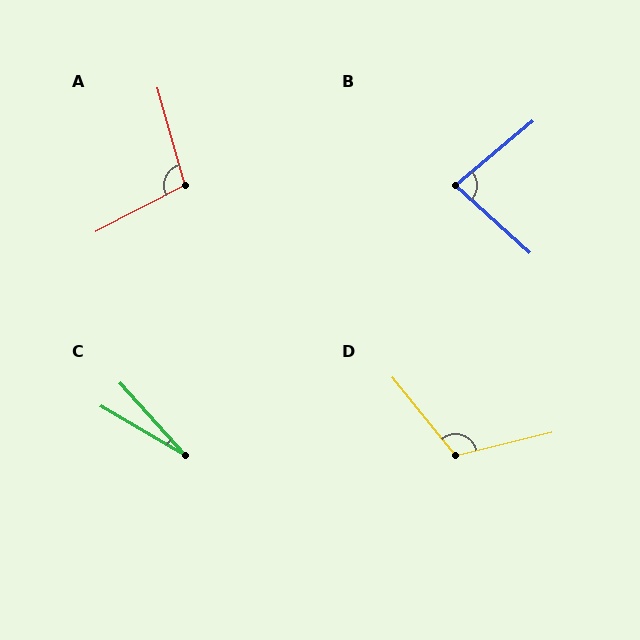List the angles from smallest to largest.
C (17°), B (82°), A (102°), D (115°).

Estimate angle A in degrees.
Approximately 102 degrees.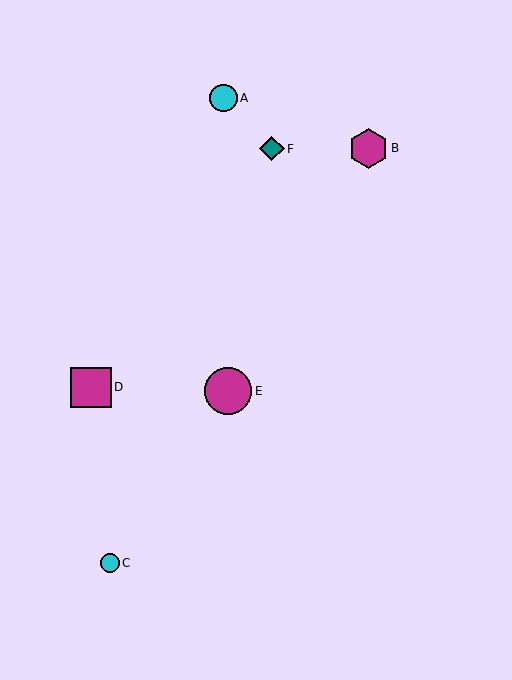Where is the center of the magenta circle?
The center of the magenta circle is at (228, 391).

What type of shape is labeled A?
Shape A is a cyan circle.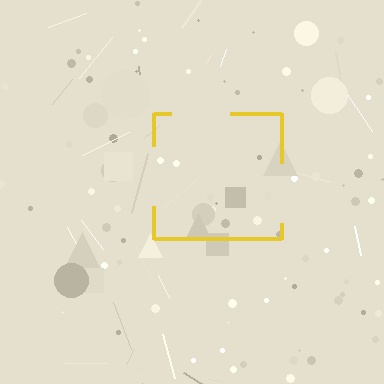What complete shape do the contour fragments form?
The contour fragments form a square.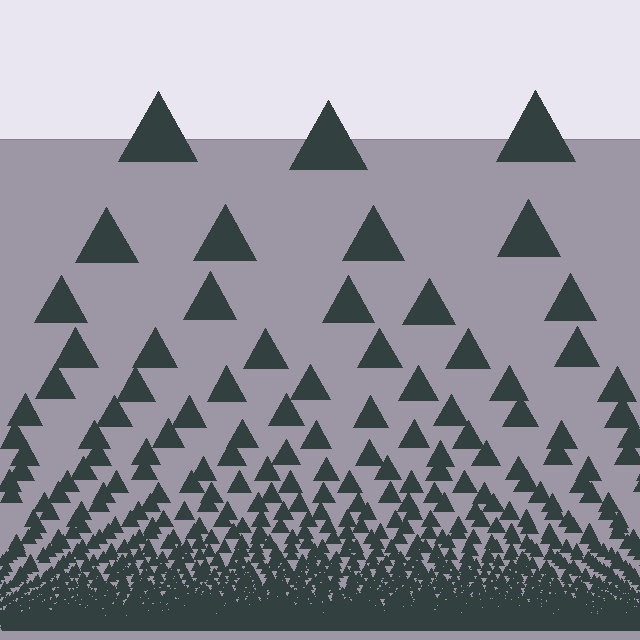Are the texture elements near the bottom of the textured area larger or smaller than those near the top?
Smaller. The gradient is inverted — elements near the bottom are smaller and denser.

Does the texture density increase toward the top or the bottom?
Density increases toward the bottom.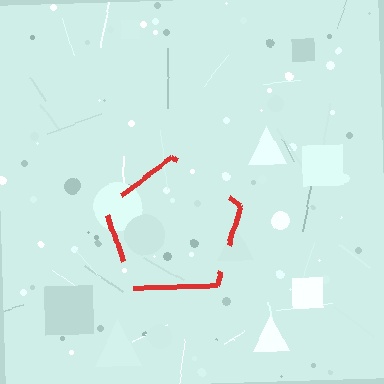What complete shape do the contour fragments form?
The contour fragments form a pentagon.